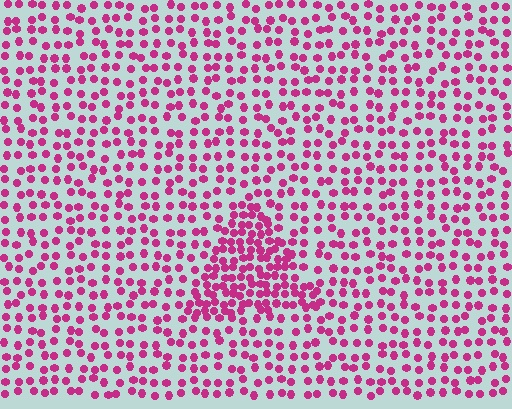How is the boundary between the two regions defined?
The boundary is defined by a change in element density (approximately 2.0x ratio). All elements are the same color, size, and shape.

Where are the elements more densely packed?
The elements are more densely packed inside the triangle boundary.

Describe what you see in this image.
The image contains small magenta elements arranged at two different densities. A triangle-shaped region is visible where the elements are more densely packed than the surrounding area.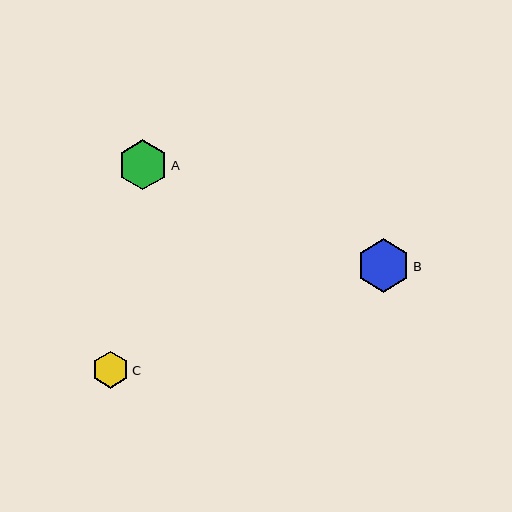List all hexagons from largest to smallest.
From largest to smallest: B, A, C.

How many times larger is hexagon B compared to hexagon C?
Hexagon B is approximately 1.4 times the size of hexagon C.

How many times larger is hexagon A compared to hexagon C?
Hexagon A is approximately 1.4 times the size of hexagon C.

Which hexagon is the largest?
Hexagon B is the largest with a size of approximately 53 pixels.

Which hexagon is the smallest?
Hexagon C is the smallest with a size of approximately 37 pixels.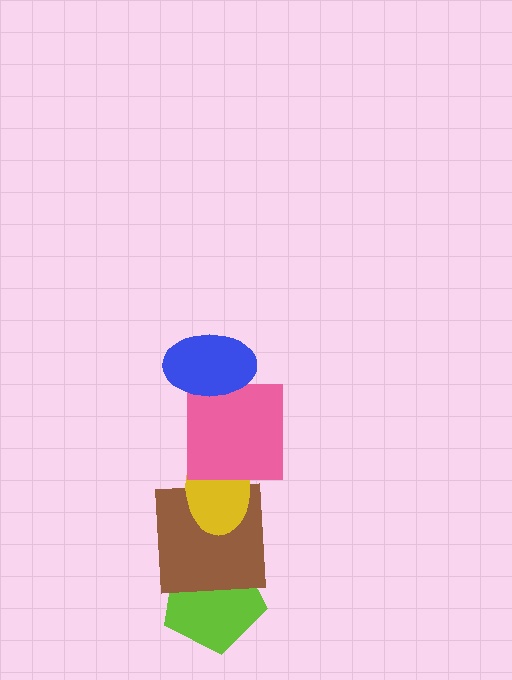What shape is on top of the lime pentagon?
The brown square is on top of the lime pentagon.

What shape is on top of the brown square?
The yellow ellipse is on top of the brown square.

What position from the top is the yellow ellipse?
The yellow ellipse is 3rd from the top.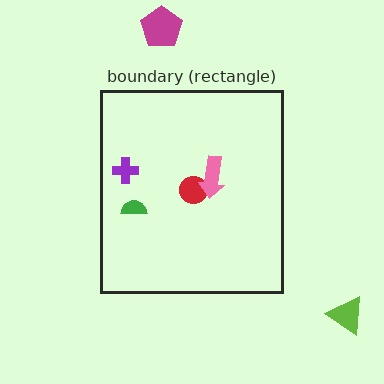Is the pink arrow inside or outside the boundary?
Inside.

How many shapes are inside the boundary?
4 inside, 2 outside.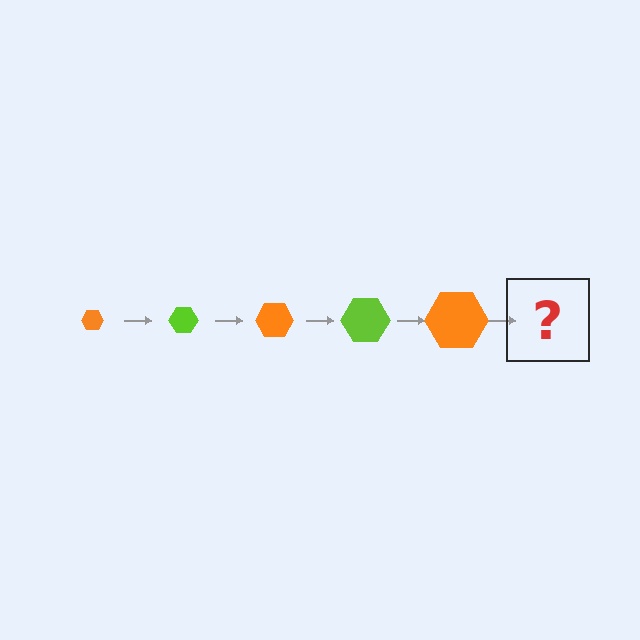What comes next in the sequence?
The next element should be a lime hexagon, larger than the previous one.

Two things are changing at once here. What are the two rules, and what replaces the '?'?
The two rules are that the hexagon grows larger each step and the color cycles through orange and lime. The '?' should be a lime hexagon, larger than the previous one.